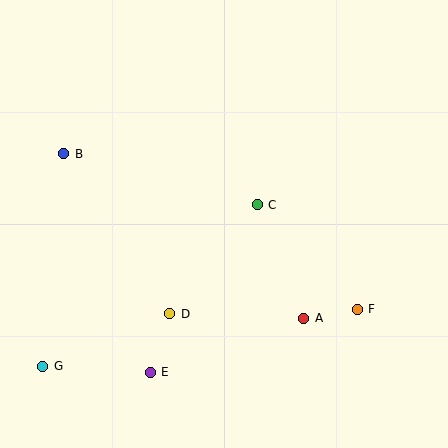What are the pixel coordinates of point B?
Point B is at (64, 154).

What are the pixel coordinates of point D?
Point D is at (170, 314).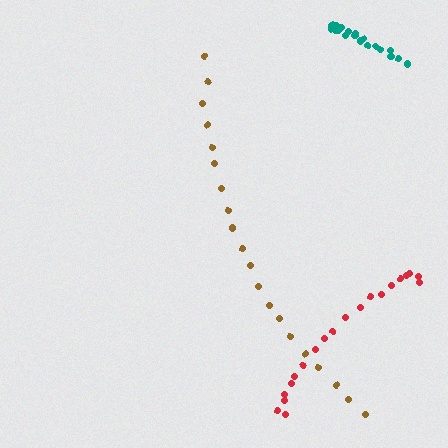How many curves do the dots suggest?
There are 3 distinct paths.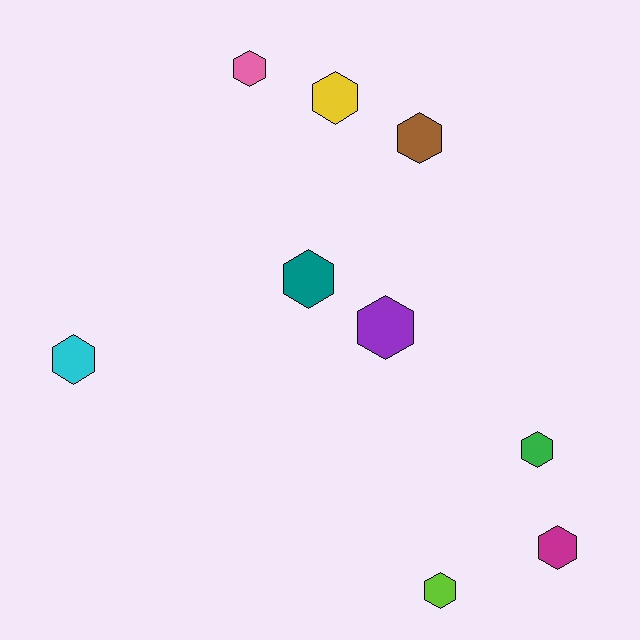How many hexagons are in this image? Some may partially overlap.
There are 9 hexagons.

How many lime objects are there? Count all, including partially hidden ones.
There is 1 lime object.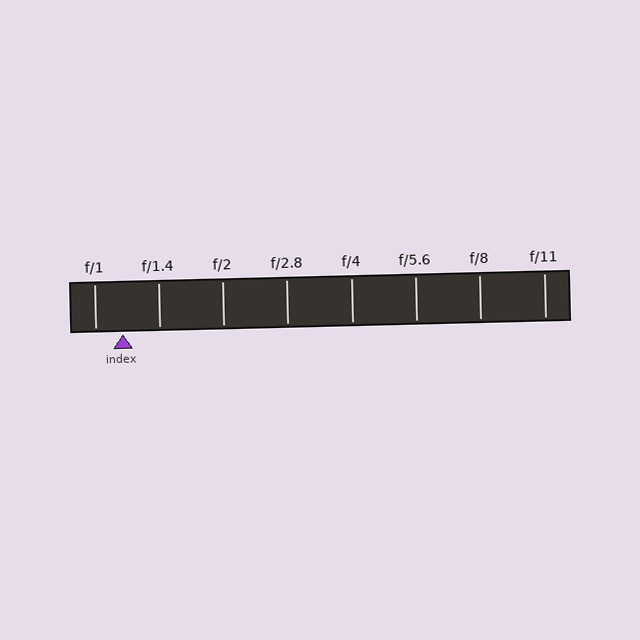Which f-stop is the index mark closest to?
The index mark is closest to f/1.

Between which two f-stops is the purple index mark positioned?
The index mark is between f/1 and f/1.4.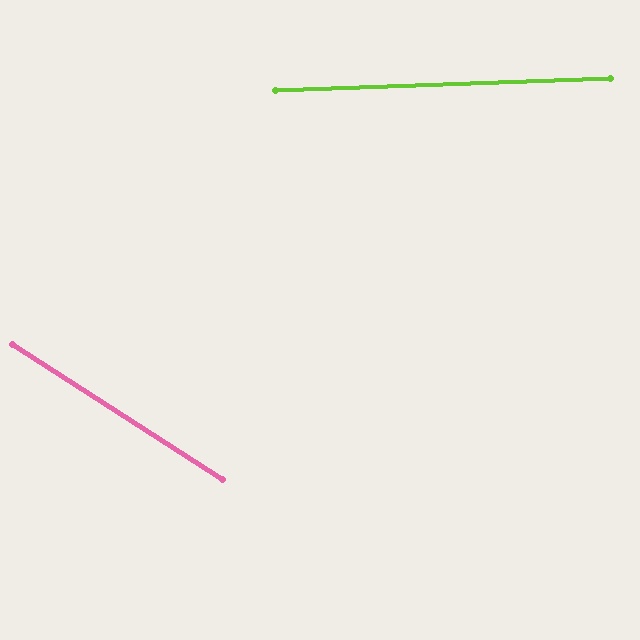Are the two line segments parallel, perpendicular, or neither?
Neither parallel nor perpendicular — they differ by about 35°.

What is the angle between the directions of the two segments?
Approximately 35 degrees.